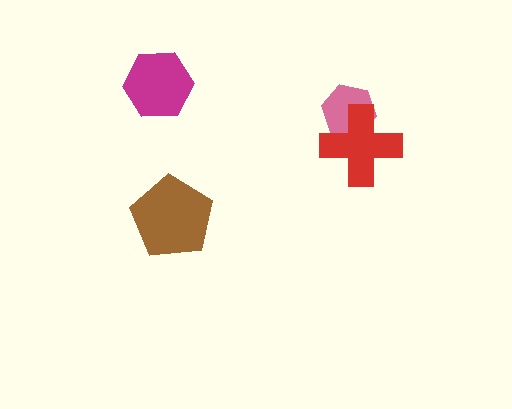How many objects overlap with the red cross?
1 object overlaps with the red cross.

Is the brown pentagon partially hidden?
No, no other shape covers it.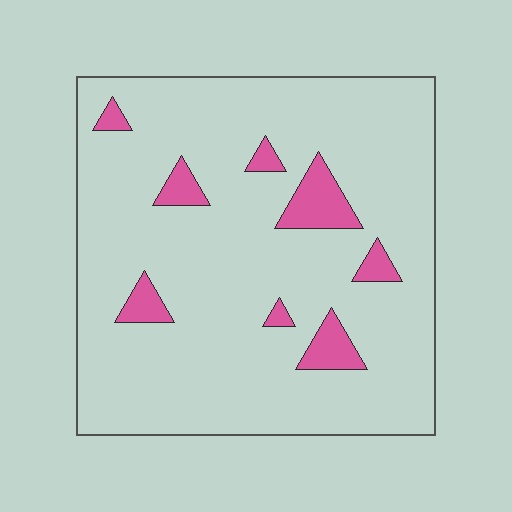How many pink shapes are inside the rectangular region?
8.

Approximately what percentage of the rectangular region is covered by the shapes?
Approximately 10%.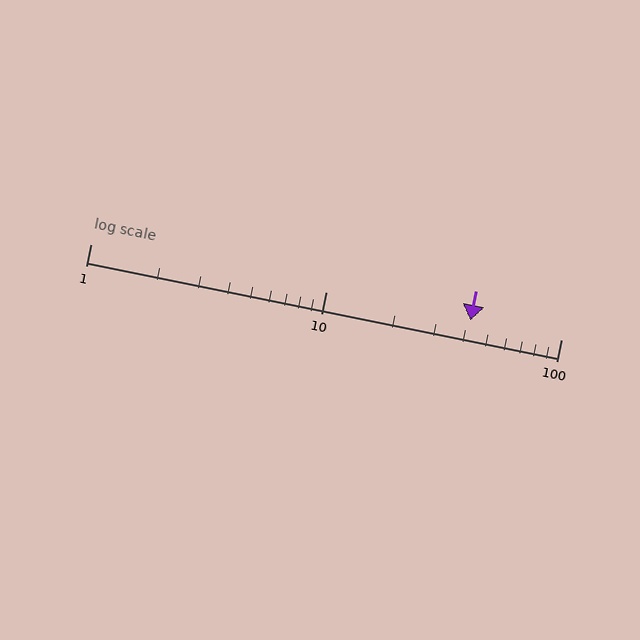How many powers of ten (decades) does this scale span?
The scale spans 2 decades, from 1 to 100.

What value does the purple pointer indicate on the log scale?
The pointer indicates approximately 41.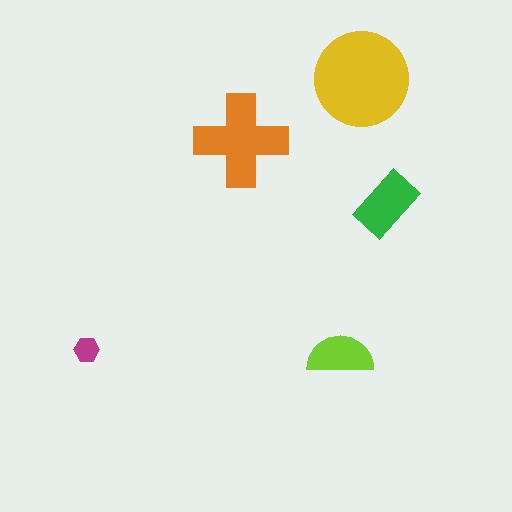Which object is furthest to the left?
The magenta hexagon is leftmost.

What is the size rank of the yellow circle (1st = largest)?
1st.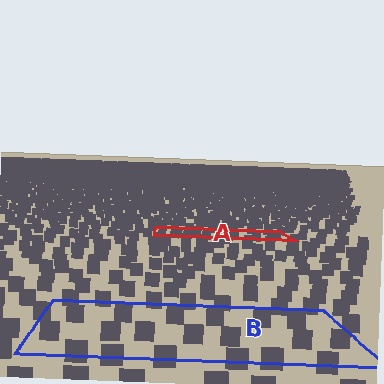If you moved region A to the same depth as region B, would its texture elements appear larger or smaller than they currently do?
They would appear larger. At a closer depth, the same texture elements are projected at a bigger on-screen size.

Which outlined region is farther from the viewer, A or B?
Region A is farther from the viewer — the texture elements inside it appear smaller and more densely packed.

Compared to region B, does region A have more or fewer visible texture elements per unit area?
Region A has more texture elements per unit area — they are packed more densely because it is farther away.